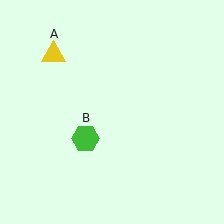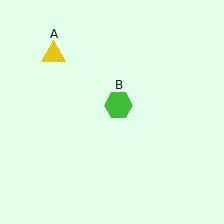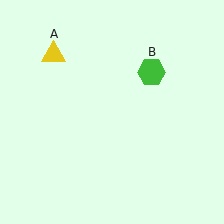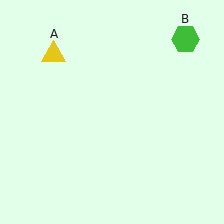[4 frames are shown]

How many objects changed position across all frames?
1 object changed position: green hexagon (object B).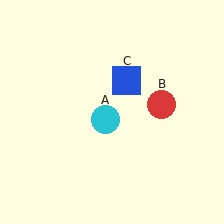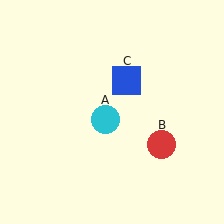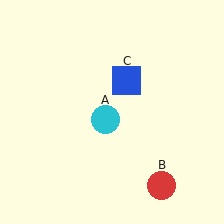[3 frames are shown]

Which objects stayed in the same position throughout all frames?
Cyan circle (object A) and blue square (object C) remained stationary.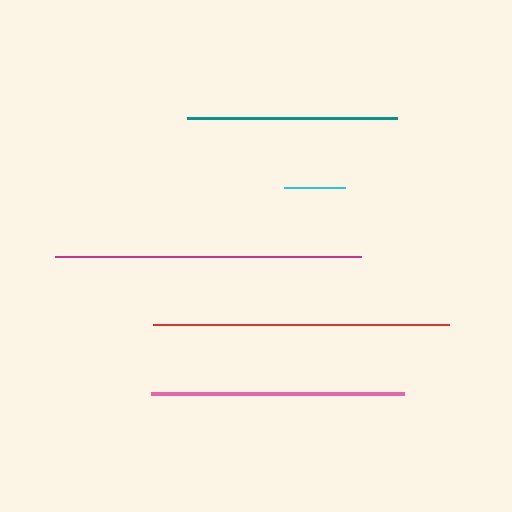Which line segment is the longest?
The magenta line is the longest at approximately 306 pixels.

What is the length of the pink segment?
The pink segment is approximately 253 pixels long.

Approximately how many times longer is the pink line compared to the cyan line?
The pink line is approximately 4.1 times the length of the cyan line.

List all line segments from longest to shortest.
From longest to shortest: magenta, red, pink, teal, cyan.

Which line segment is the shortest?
The cyan line is the shortest at approximately 61 pixels.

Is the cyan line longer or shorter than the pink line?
The pink line is longer than the cyan line.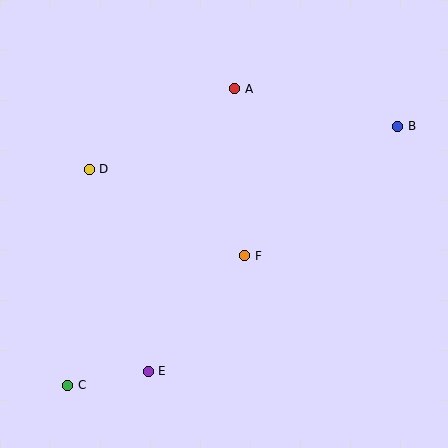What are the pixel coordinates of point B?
Point B is at (398, 127).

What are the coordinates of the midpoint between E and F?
The midpoint between E and F is at (197, 314).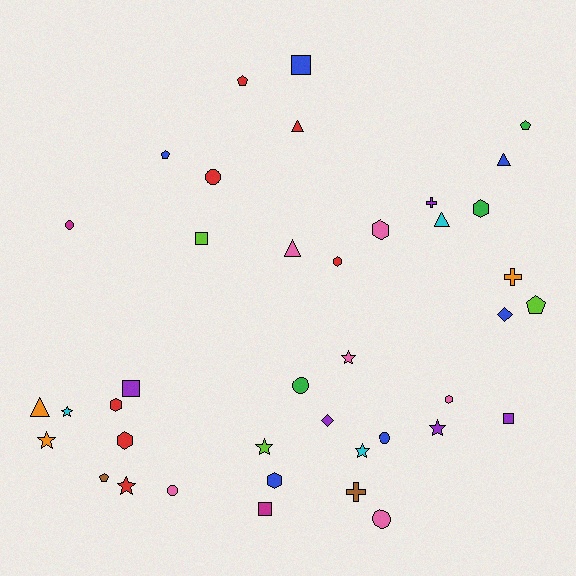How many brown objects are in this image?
There are 2 brown objects.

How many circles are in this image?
There are 6 circles.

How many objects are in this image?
There are 40 objects.